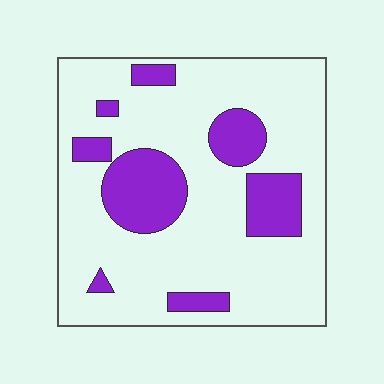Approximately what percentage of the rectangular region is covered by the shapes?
Approximately 20%.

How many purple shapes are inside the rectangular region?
8.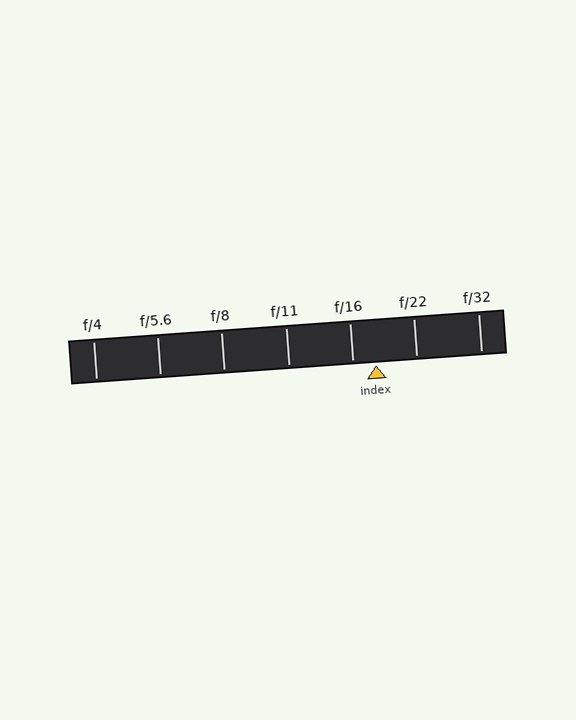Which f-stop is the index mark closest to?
The index mark is closest to f/16.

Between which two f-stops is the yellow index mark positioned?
The index mark is between f/16 and f/22.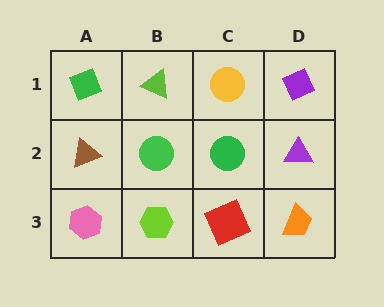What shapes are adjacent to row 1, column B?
A green circle (row 2, column B), a green diamond (row 1, column A), a yellow circle (row 1, column C).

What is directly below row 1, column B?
A green circle.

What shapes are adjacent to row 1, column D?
A purple triangle (row 2, column D), a yellow circle (row 1, column C).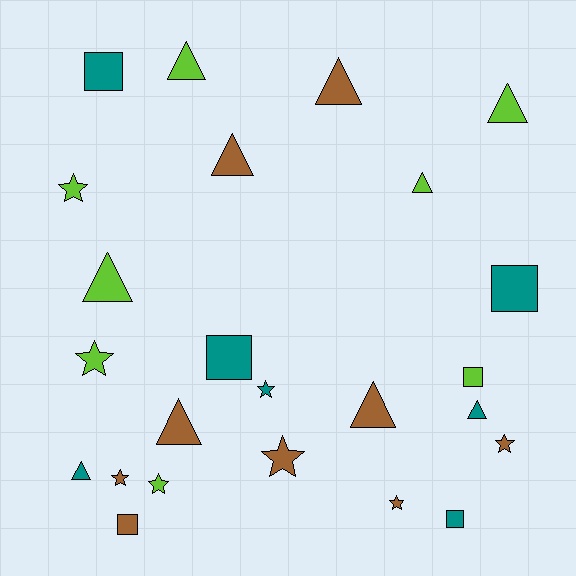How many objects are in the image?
There are 24 objects.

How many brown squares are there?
There is 1 brown square.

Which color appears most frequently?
Brown, with 9 objects.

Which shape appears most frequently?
Triangle, with 10 objects.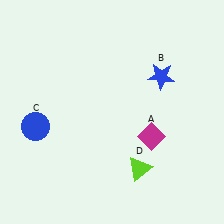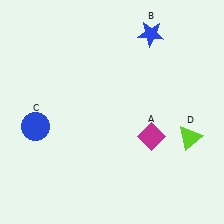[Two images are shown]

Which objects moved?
The objects that moved are: the blue star (B), the lime triangle (D).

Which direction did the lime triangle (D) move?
The lime triangle (D) moved right.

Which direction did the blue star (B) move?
The blue star (B) moved up.